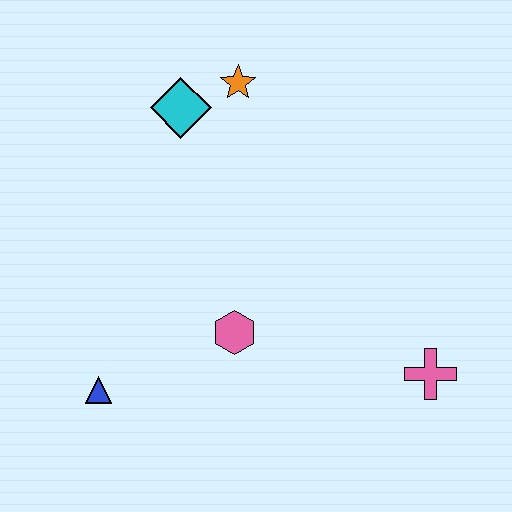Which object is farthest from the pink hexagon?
The orange star is farthest from the pink hexagon.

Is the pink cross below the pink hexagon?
Yes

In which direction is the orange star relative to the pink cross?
The orange star is above the pink cross.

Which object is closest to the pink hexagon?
The blue triangle is closest to the pink hexagon.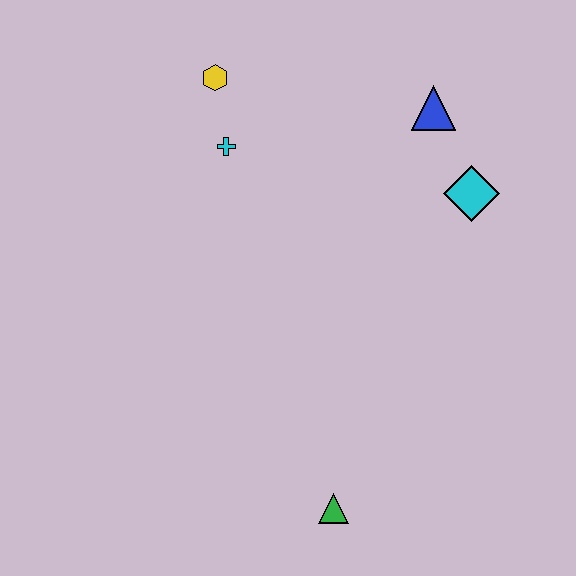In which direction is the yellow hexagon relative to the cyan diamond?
The yellow hexagon is to the left of the cyan diamond.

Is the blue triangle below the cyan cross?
No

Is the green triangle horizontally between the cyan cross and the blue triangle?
Yes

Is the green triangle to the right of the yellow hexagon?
Yes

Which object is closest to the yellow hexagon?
The cyan cross is closest to the yellow hexagon.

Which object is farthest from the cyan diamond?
The green triangle is farthest from the cyan diamond.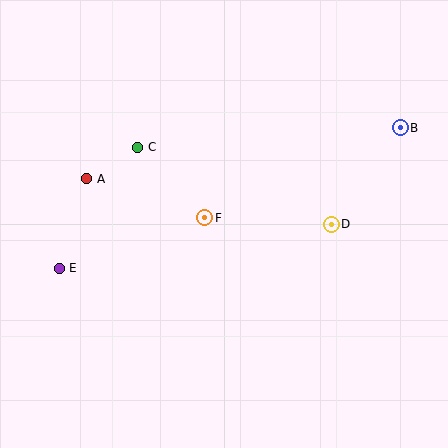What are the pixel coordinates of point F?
Point F is at (205, 218).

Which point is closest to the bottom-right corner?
Point D is closest to the bottom-right corner.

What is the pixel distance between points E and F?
The distance between E and F is 154 pixels.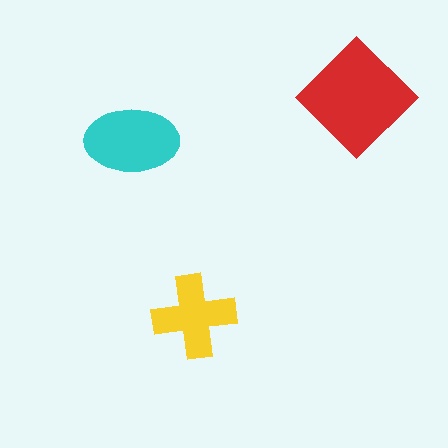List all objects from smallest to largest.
The yellow cross, the cyan ellipse, the red diamond.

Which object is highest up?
The red diamond is topmost.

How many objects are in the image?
There are 3 objects in the image.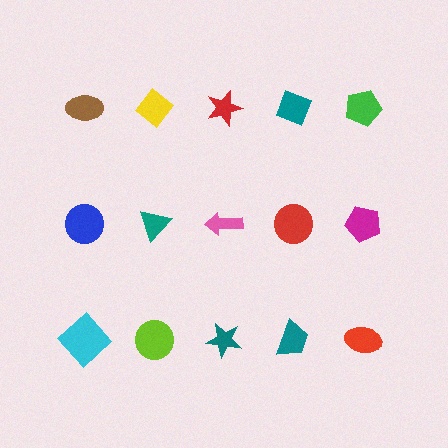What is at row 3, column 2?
A lime circle.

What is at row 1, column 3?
A red star.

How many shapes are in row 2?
5 shapes.